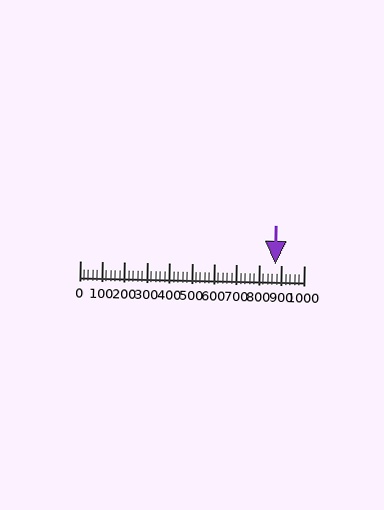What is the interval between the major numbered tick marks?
The major tick marks are spaced 100 units apart.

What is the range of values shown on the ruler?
The ruler shows values from 0 to 1000.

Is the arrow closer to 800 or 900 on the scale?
The arrow is closer to 900.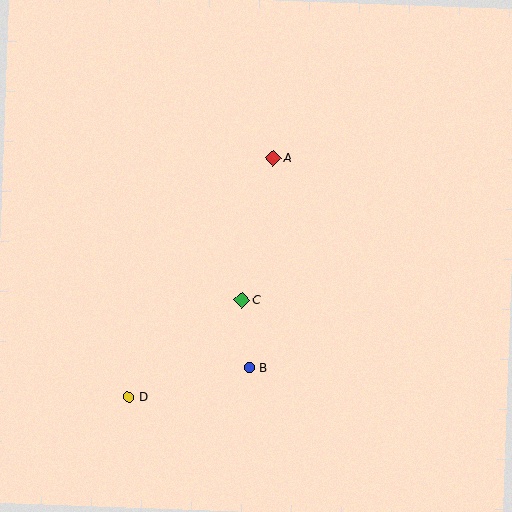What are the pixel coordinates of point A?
Point A is at (273, 158).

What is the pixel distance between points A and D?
The distance between A and D is 280 pixels.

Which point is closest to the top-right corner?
Point A is closest to the top-right corner.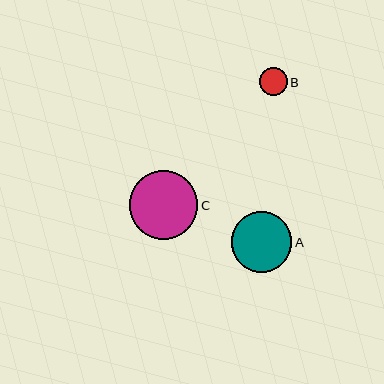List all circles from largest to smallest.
From largest to smallest: C, A, B.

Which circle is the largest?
Circle C is the largest with a size of approximately 69 pixels.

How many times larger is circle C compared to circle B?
Circle C is approximately 2.5 times the size of circle B.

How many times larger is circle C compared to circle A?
Circle C is approximately 1.1 times the size of circle A.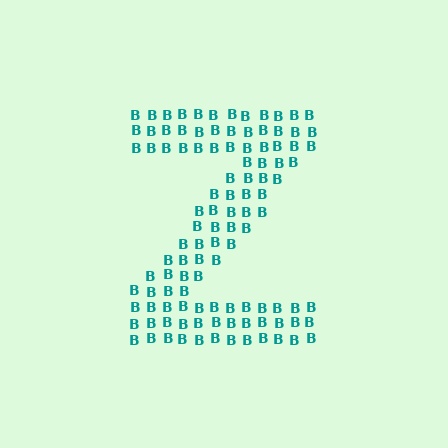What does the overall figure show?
The overall figure shows the letter Z.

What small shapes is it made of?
It is made of small letter B's.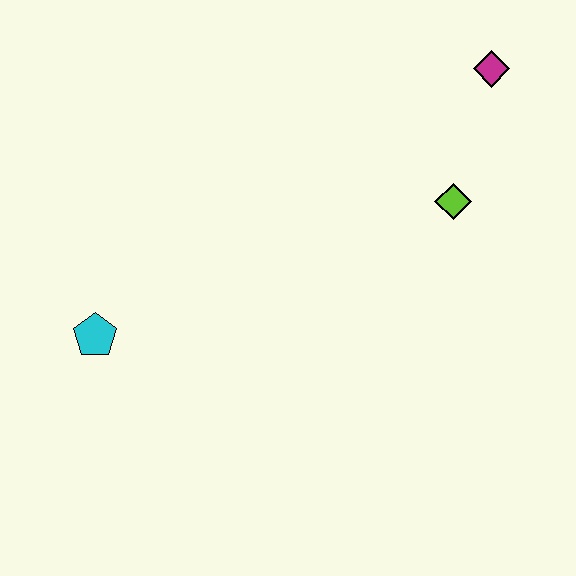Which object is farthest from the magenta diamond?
The cyan pentagon is farthest from the magenta diamond.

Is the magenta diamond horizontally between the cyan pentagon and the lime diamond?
No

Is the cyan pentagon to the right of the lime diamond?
No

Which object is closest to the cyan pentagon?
The lime diamond is closest to the cyan pentagon.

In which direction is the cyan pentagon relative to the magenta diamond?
The cyan pentagon is to the left of the magenta diamond.